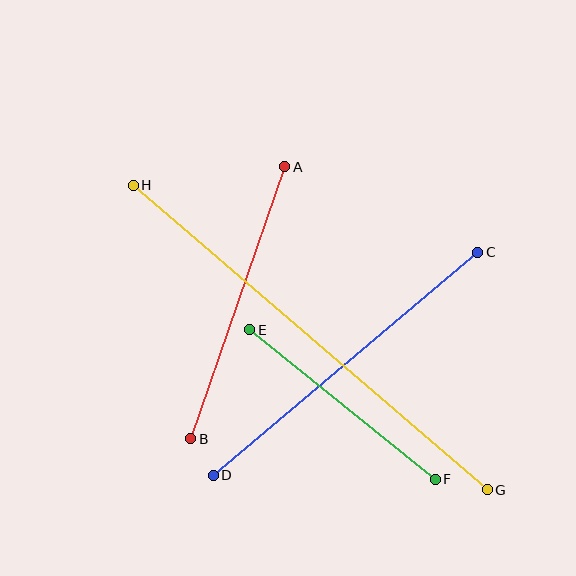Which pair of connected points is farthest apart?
Points G and H are farthest apart.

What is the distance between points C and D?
The distance is approximately 346 pixels.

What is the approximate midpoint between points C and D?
The midpoint is at approximately (346, 364) pixels.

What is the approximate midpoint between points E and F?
The midpoint is at approximately (342, 405) pixels.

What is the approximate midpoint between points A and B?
The midpoint is at approximately (238, 303) pixels.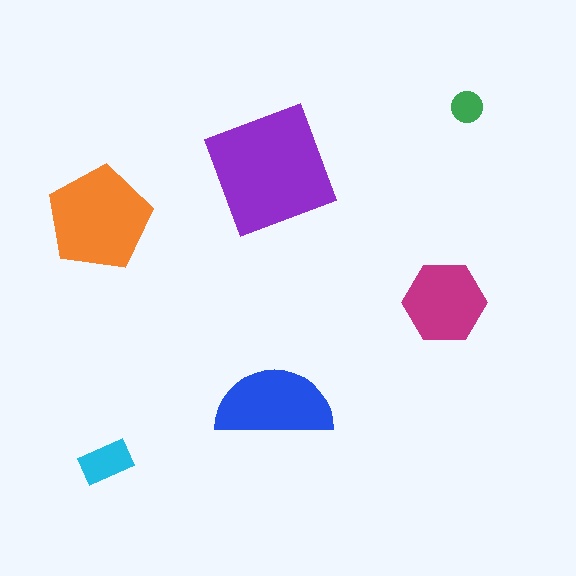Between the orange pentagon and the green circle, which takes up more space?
The orange pentagon.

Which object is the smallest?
The green circle.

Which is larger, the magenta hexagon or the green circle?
The magenta hexagon.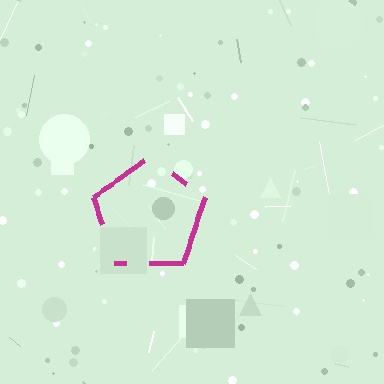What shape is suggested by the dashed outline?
The dashed outline suggests a pentagon.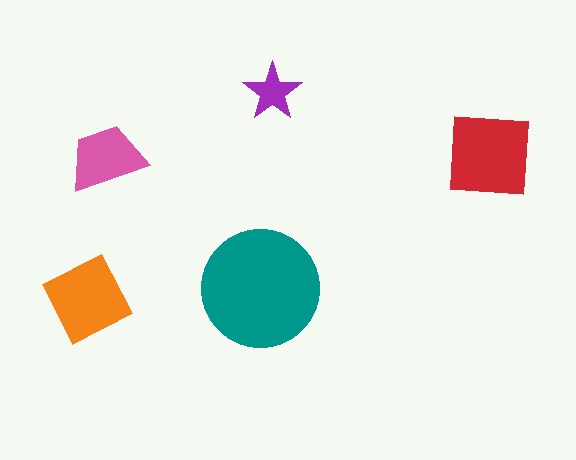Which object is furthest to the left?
The orange diamond is leftmost.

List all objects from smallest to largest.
The purple star, the pink trapezoid, the orange diamond, the red square, the teal circle.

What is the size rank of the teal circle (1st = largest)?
1st.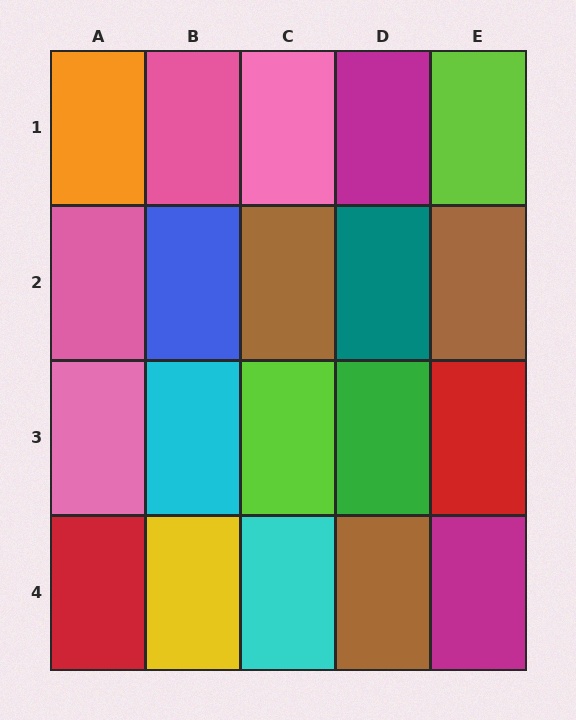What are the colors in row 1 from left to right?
Orange, pink, pink, magenta, lime.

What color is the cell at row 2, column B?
Blue.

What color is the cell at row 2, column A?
Pink.